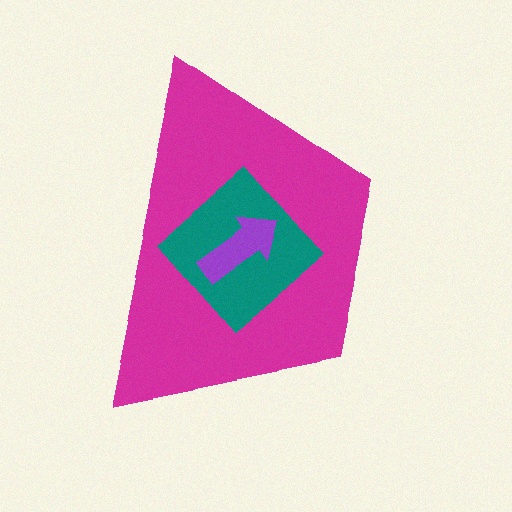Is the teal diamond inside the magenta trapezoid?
Yes.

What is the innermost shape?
The purple arrow.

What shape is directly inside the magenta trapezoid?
The teal diamond.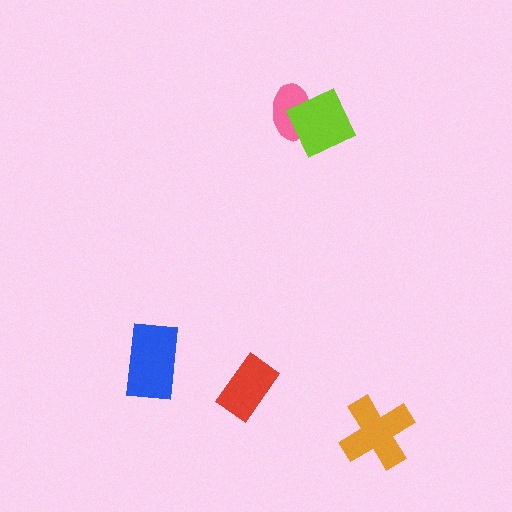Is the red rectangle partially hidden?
No, no other shape covers it.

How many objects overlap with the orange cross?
0 objects overlap with the orange cross.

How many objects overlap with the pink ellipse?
1 object overlaps with the pink ellipse.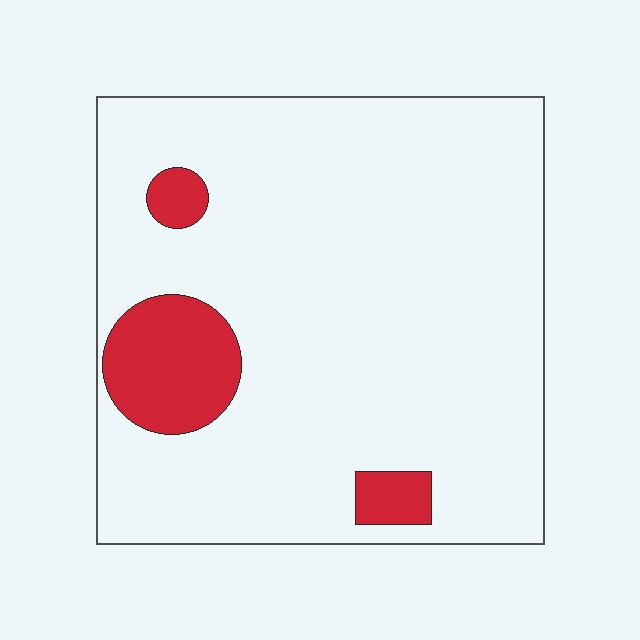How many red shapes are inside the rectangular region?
3.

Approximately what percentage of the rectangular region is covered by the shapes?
Approximately 10%.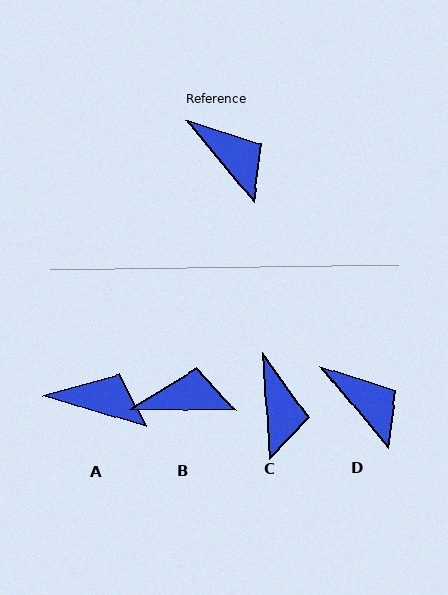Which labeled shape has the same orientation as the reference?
D.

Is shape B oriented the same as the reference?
No, it is off by about 50 degrees.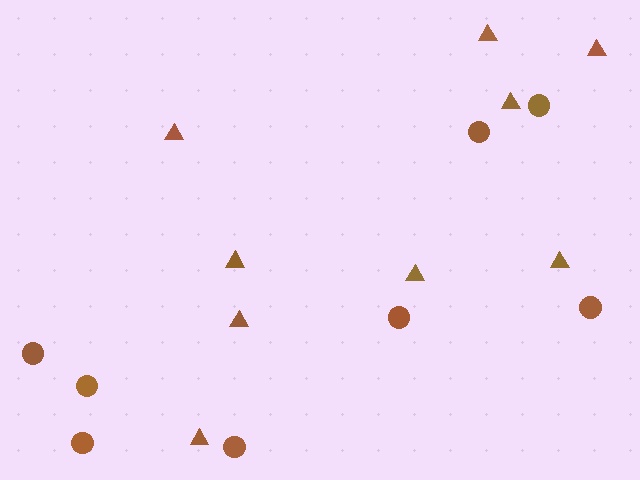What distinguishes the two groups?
There are 2 groups: one group of triangles (9) and one group of circles (8).